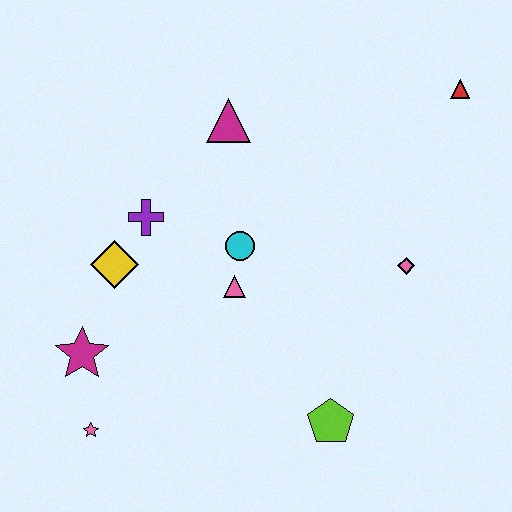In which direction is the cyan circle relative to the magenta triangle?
The cyan circle is below the magenta triangle.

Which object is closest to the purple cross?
The yellow diamond is closest to the purple cross.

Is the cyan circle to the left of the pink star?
No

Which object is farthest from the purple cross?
The red triangle is farthest from the purple cross.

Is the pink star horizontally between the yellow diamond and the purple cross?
No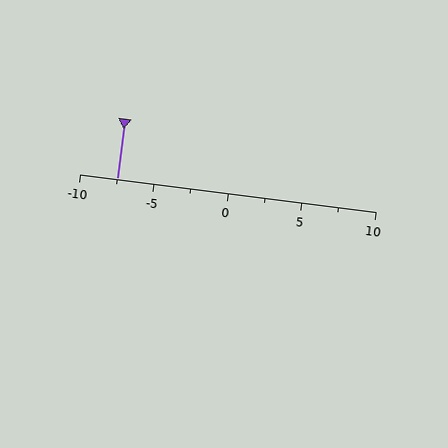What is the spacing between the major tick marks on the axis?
The major ticks are spaced 5 apart.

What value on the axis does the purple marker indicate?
The marker indicates approximately -7.5.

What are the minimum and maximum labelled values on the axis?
The axis runs from -10 to 10.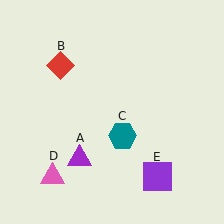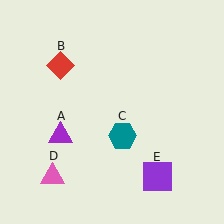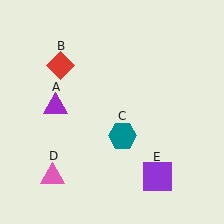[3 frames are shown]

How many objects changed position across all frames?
1 object changed position: purple triangle (object A).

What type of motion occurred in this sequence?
The purple triangle (object A) rotated clockwise around the center of the scene.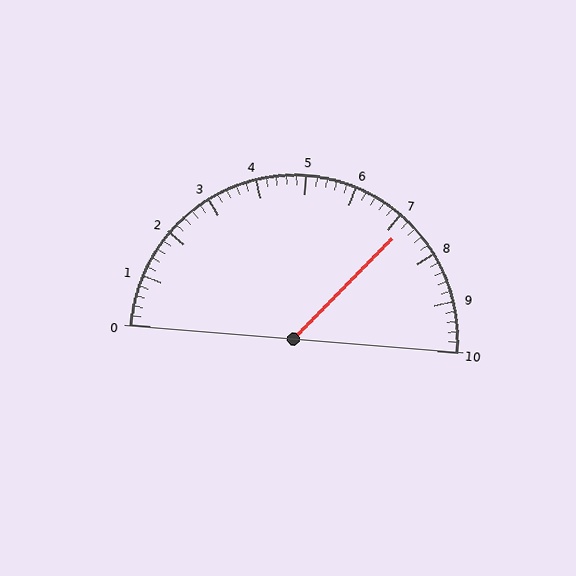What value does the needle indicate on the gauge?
The needle indicates approximately 7.2.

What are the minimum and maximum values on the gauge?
The gauge ranges from 0 to 10.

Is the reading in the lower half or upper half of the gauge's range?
The reading is in the upper half of the range (0 to 10).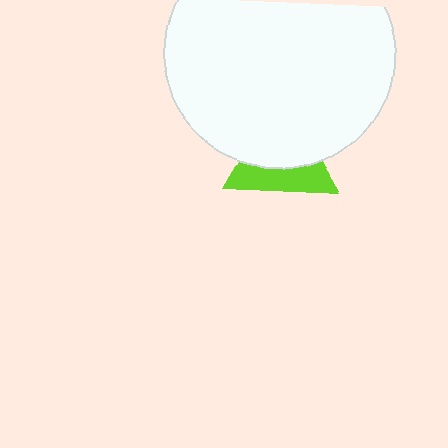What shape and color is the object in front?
The object in front is a white circle.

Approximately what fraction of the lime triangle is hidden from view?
Roughly 57% of the lime triangle is hidden behind the white circle.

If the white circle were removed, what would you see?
You would see the complete lime triangle.